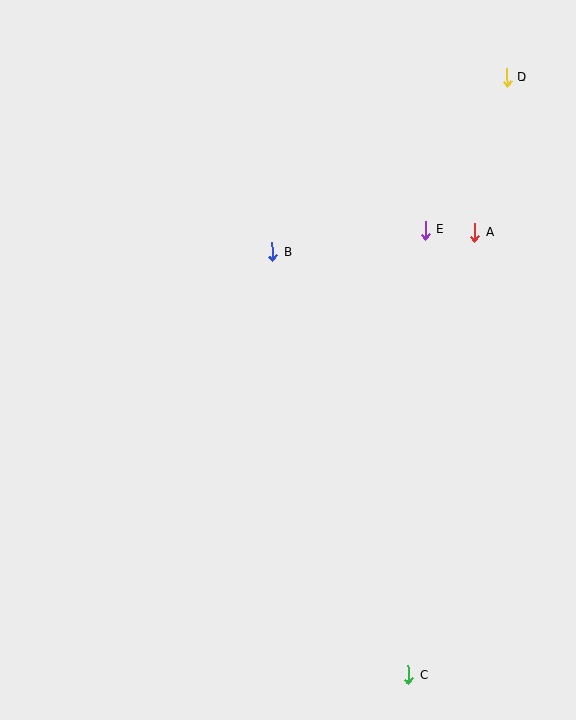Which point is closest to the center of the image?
Point B at (273, 252) is closest to the center.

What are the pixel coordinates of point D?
Point D is at (507, 77).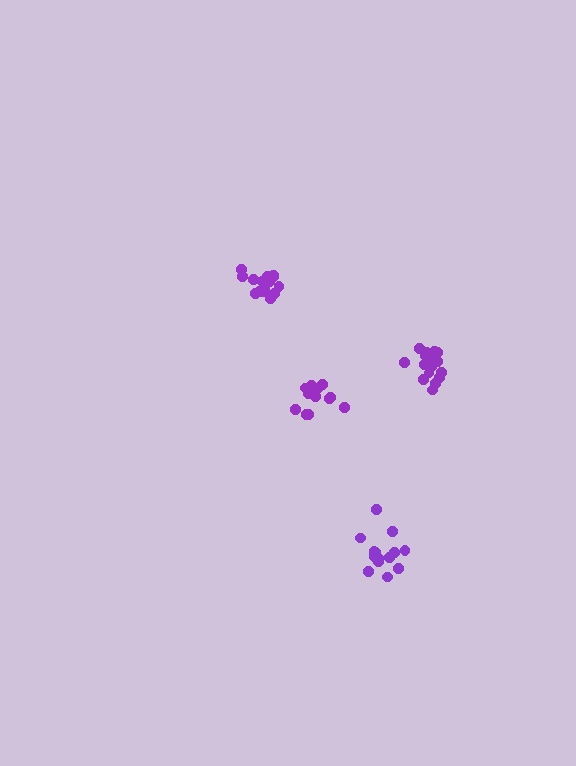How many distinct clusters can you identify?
There are 4 distinct clusters.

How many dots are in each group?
Group 1: 16 dots, Group 2: 14 dots, Group 3: 14 dots, Group 4: 18 dots (62 total).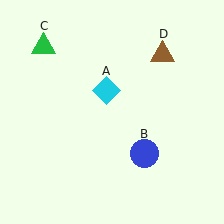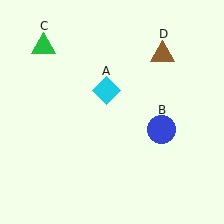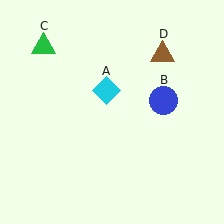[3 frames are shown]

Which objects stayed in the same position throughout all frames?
Cyan diamond (object A) and green triangle (object C) and brown triangle (object D) remained stationary.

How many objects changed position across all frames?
1 object changed position: blue circle (object B).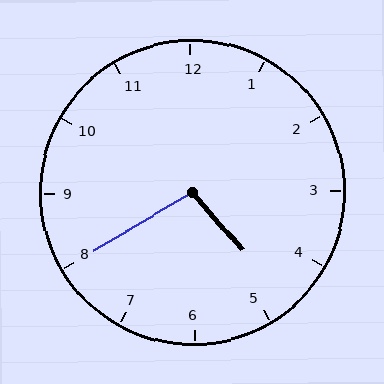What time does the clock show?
4:40.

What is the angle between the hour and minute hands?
Approximately 100 degrees.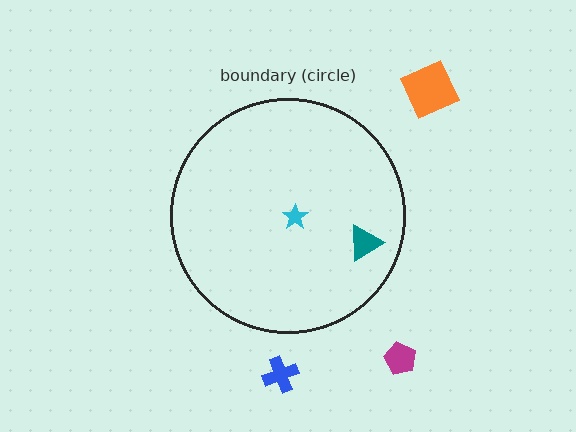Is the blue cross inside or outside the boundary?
Outside.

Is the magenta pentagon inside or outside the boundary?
Outside.